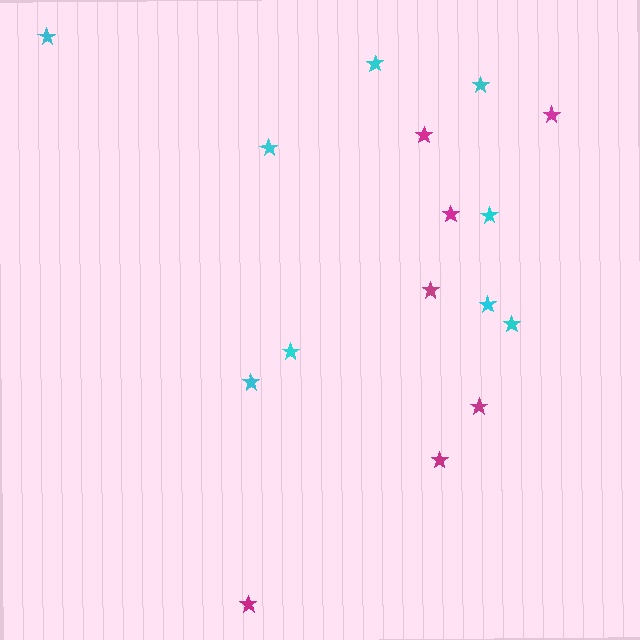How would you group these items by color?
There are 2 groups: one group of magenta stars (7) and one group of cyan stars (9).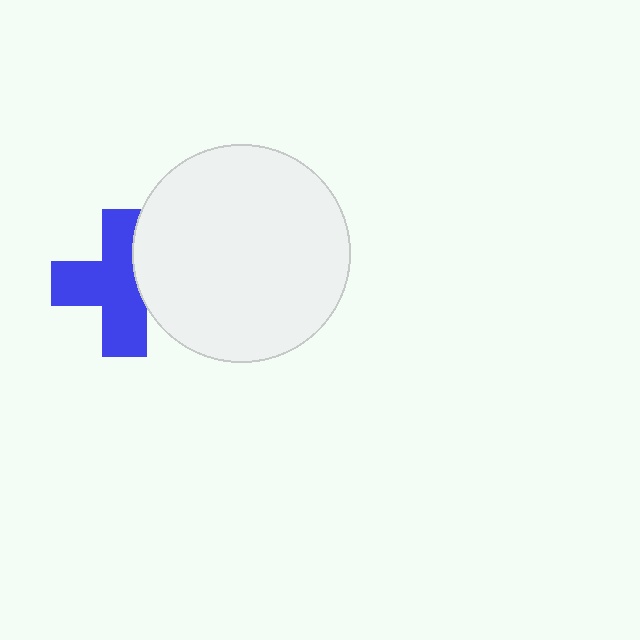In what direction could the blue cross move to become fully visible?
The blue cross could move left. That would shift it out from behind the white circle entirely.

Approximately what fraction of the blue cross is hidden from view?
Roughly 30% of the blue cross is hidden behind the white circle.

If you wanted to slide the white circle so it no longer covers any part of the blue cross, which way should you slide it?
Slide it right — that is the most direct way to separate the two shapes.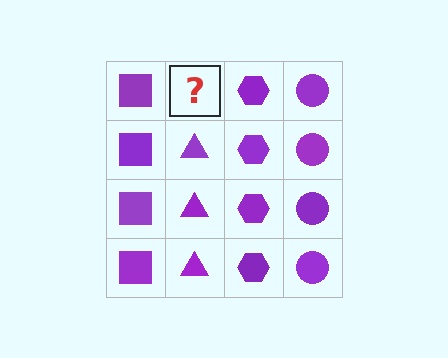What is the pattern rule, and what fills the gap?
The rule is that each column has a consistent shape. The gap should be filled with a purple triangle.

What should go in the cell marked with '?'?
The missing cell should contain a purple triangle.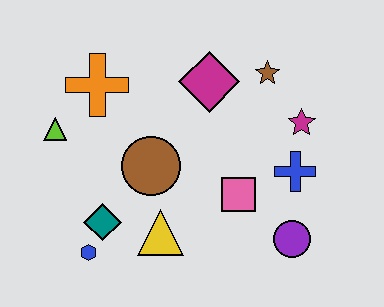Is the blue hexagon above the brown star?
No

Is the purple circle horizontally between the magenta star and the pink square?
Yes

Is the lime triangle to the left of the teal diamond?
Yes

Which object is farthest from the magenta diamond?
The blue hexagon is farthest from the magenta diamond.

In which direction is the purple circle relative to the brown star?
The purple circle is below the brown star.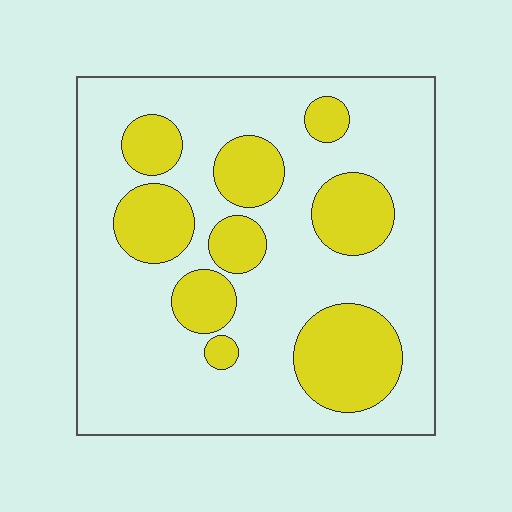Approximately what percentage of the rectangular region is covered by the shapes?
Approximately 30%.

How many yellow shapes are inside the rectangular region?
9.